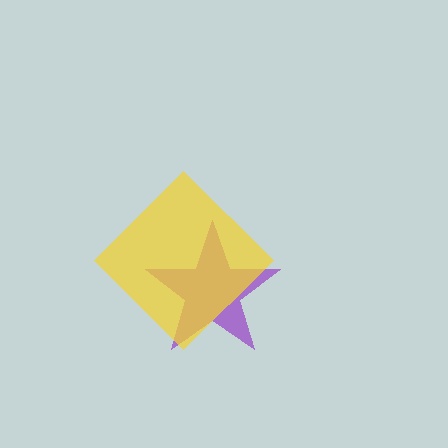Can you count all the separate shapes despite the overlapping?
Yes, there are 2 separate shapes.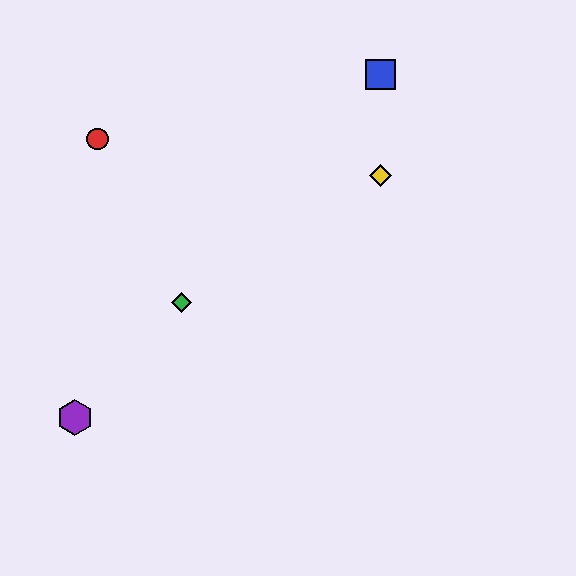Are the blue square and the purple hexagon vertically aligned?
No, the blue square is at x≈380 and the purple hexagon is at x≈75.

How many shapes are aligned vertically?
2 shapes (the blue square, the yellow diamond) are aligned vertically.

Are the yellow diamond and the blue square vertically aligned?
Yes, both are at x≈380.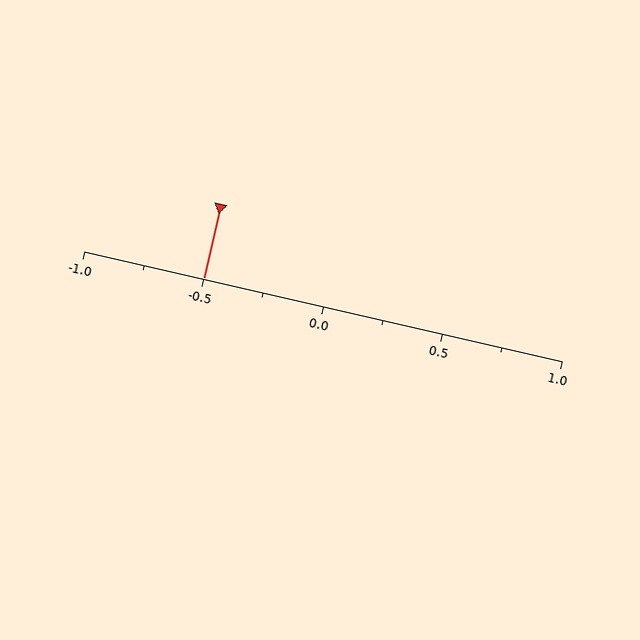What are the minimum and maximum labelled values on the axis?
The axis runs from -1.0 to 1.0.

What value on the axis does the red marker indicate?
The marker indicates approximately -0.5.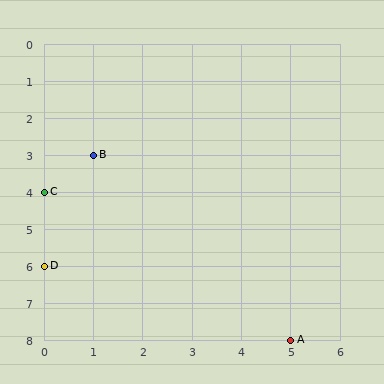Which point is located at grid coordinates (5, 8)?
Point A is at (5, 8).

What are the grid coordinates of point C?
Point C is at grid coordinates (0, 4).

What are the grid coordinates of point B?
Point B is at grid coordinates (1, 3).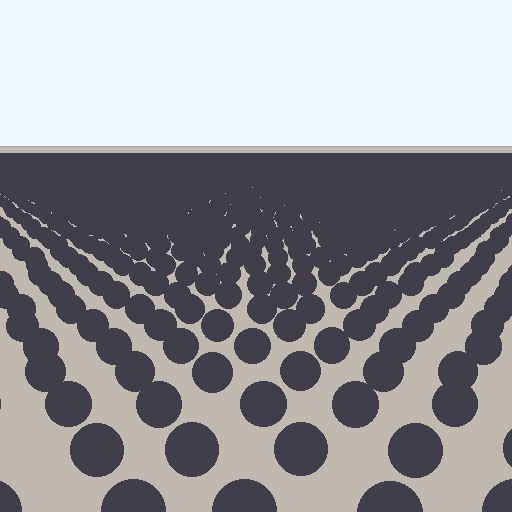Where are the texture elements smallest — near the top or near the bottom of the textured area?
Near the top.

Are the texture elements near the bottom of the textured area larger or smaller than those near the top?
Larger. Near the bottom, elements are closer to the viewer and appear at a bigger on-screen size.